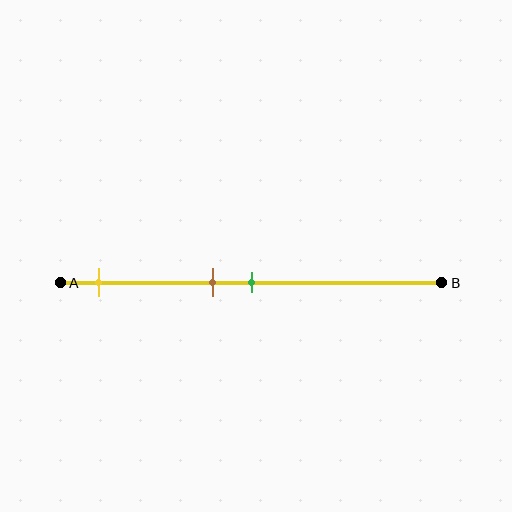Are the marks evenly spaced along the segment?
No, the marks are not evenly spaced.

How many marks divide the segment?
There are 3 marks dividing the segment.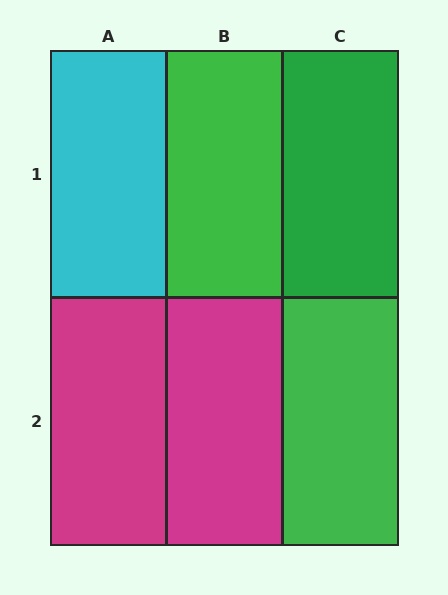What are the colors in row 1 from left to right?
Cyan, green, green.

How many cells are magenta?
2 cells are magenta.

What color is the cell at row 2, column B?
Magenta.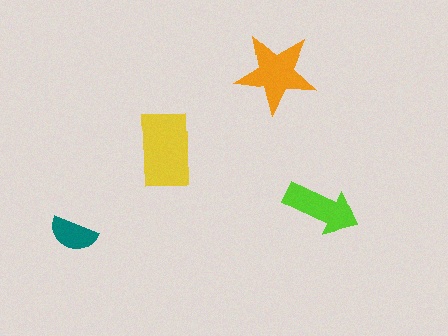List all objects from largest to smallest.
The yellow rectangle, the orange star, the lime arrow, the teal semicircle.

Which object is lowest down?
The teal semicircle is bottommost.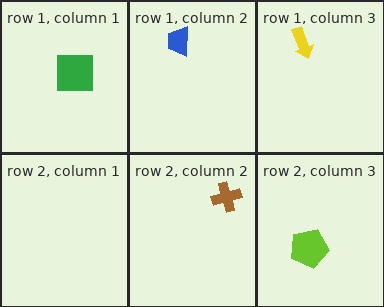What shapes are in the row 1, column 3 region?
The yellow arrow.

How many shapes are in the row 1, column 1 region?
1.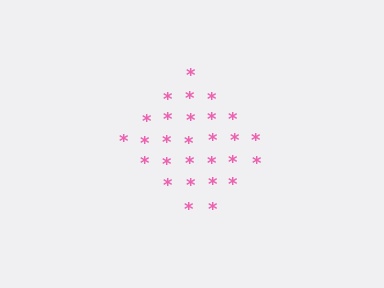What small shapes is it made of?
It is made of small asterisks.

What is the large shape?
The large shape is a diamond.